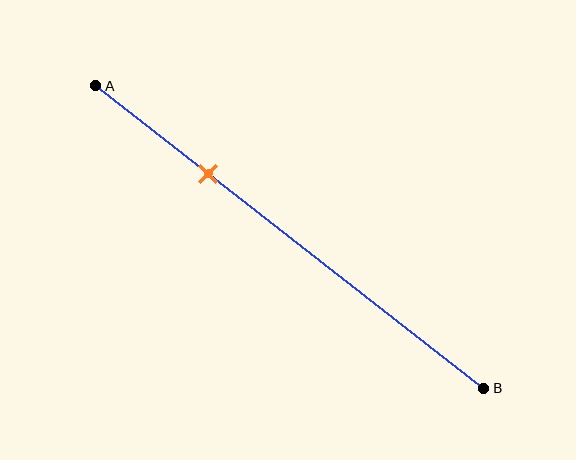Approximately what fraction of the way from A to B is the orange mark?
The orange mark is approximately 30% of the way from A to B.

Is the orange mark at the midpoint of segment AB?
No, the mark is at about 30% from A, not at the 50% midpoint.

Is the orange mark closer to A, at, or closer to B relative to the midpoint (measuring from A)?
The orange mark is closer to point A than the midpoint of segment AB.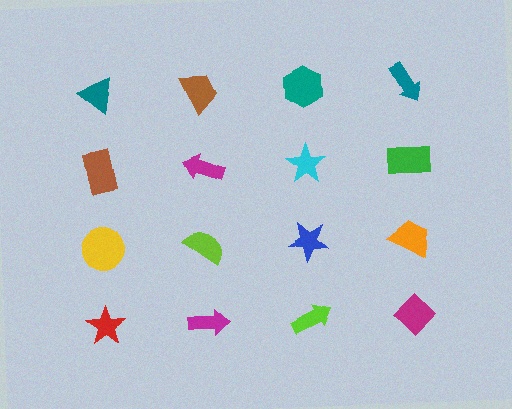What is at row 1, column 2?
A brown trapezoid.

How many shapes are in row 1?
4 shapes.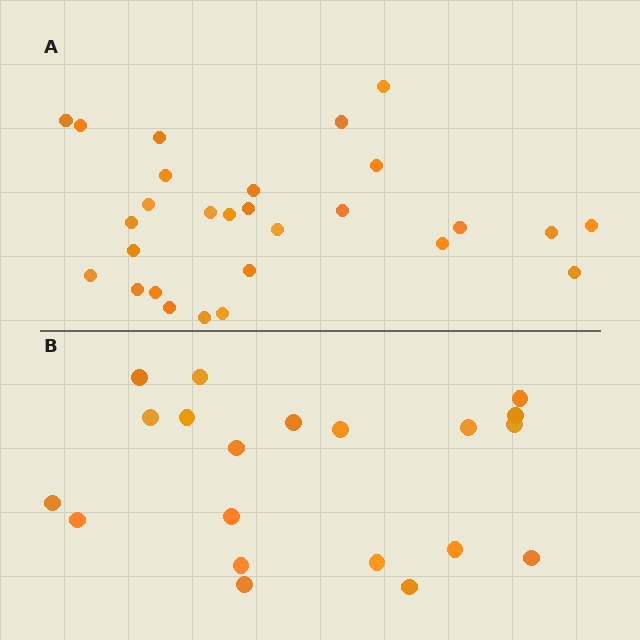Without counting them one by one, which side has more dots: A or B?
Region A (the top region) has more dots.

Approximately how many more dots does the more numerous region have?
Region A has roughly 8 or so more dots than region B.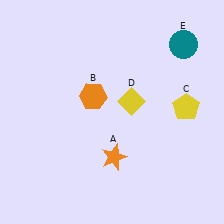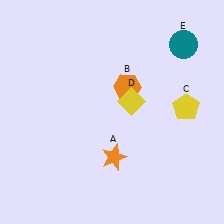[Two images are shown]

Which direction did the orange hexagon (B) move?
The orange hexagon (B) moved right.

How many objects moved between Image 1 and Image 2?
1 object moved between the two images.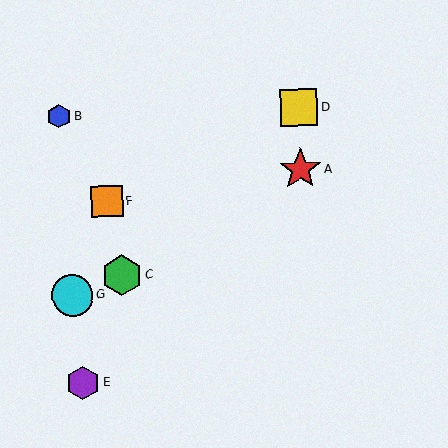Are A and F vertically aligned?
No, A is at x≈300 and F is at x≈107.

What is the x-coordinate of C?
Object C is at x≈122.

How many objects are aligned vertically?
2 objects (A, D) are aligned vertically.